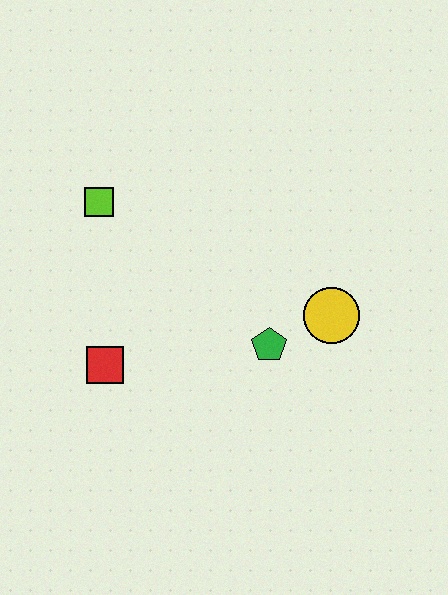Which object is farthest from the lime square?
The yellow circle is farthest from the lime square.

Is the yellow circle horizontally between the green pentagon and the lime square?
No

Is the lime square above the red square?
Yes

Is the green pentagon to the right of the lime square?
Yes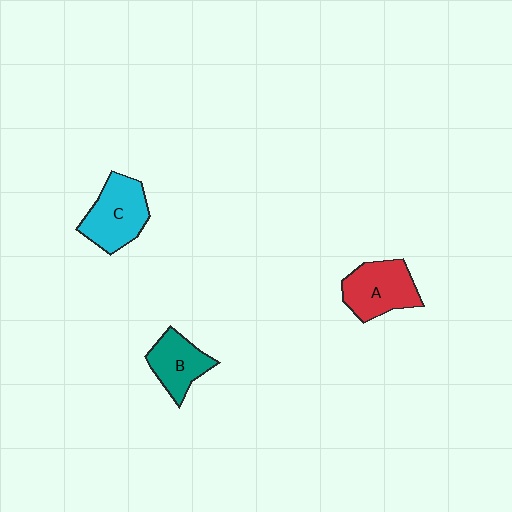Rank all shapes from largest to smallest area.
From largest to smallest: C (cyan), A (red), B (teal).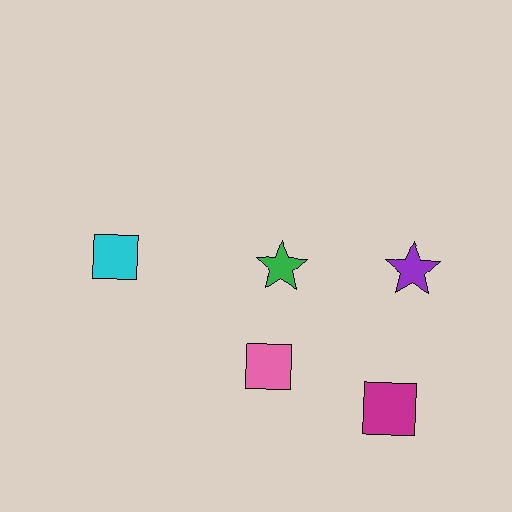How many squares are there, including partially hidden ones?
There are 3 squares.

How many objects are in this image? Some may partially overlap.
There are 5 objects.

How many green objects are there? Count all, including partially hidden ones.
There is 1 green object.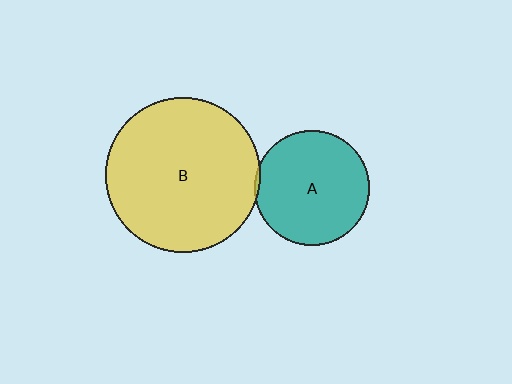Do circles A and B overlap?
Yes.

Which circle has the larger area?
Circle B (yellow).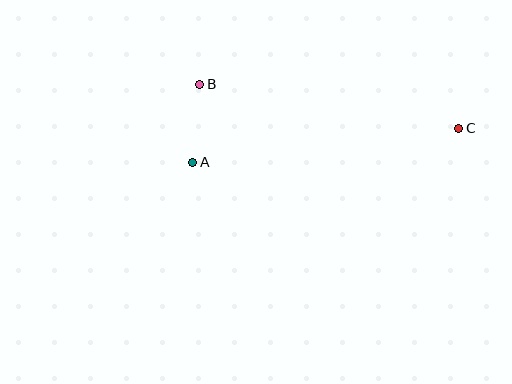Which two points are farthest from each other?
Points A and C are farthest from each other.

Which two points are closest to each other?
Points A and B are closest to each other.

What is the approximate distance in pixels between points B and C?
The distance between B and C is approximately 263 pixels.